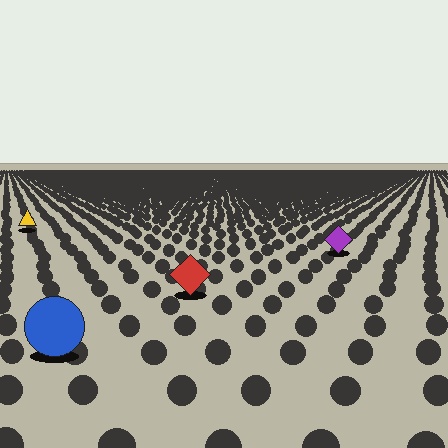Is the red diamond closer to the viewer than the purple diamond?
Yes. The red diamond is closer — you can tell from the texture gradient: the ground texture is coarser near it.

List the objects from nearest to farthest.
From nearest to farthest: the blue circle, the red diamond, the purple diamond, the yellow triangle.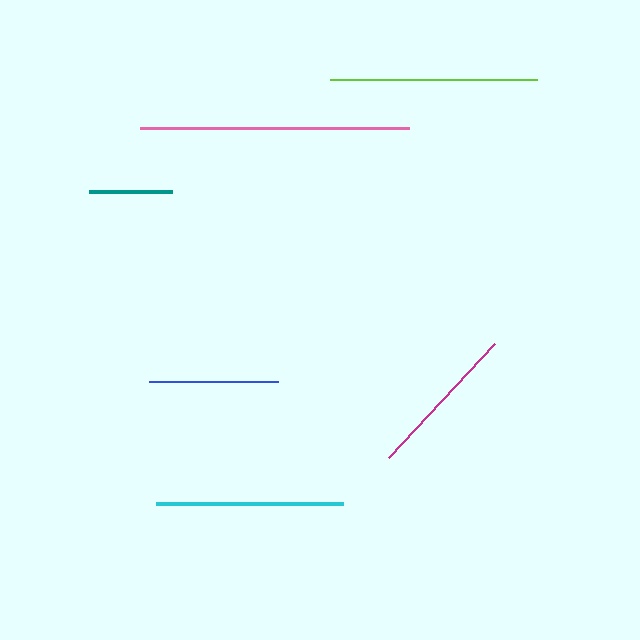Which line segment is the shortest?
The teal line is the shortest at approximately 84 pixels.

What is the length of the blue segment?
The blue segment is approximately 129 pixels long.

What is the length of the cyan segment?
The cyan segment is approximately 186 pixels long.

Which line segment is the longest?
The pink line is the longest at approximately 269 pixels.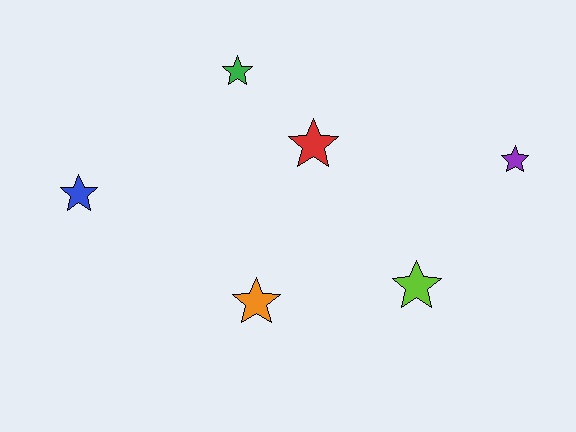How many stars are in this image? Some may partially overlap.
There are 6 stars.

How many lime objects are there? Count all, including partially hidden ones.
There is 1 lime object.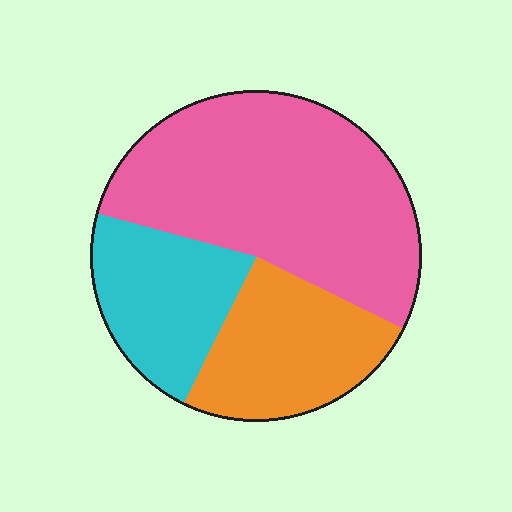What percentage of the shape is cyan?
Cyan takes up about one fifth (1/5) of the shape.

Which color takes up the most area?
Pink, at roughly 55%.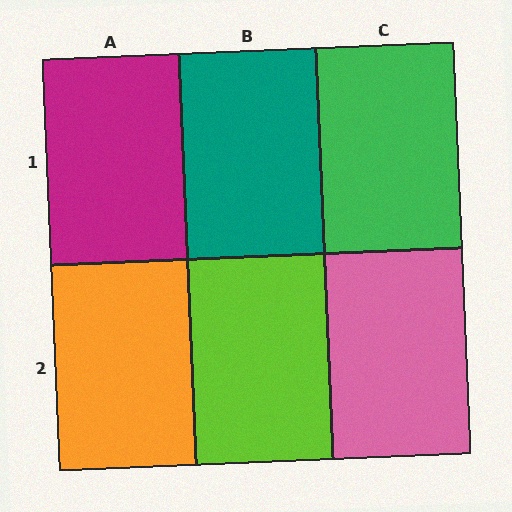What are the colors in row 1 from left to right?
Magenta, teal, green.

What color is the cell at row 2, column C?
Pink.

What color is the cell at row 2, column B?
Lime.